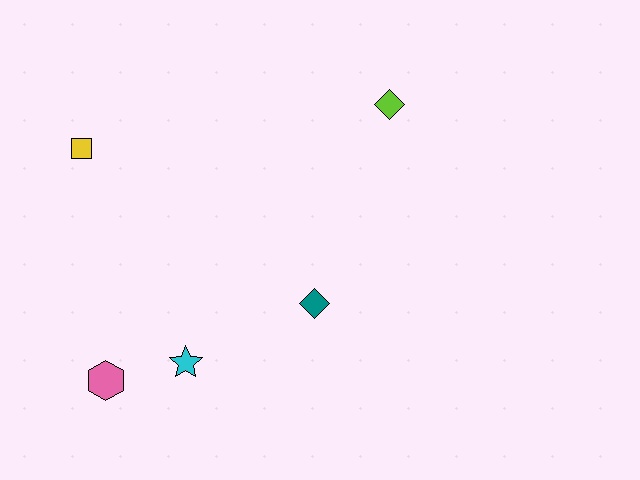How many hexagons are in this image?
There is 1 hexagon.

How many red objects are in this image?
There are no red objects.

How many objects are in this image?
There are 5 objects.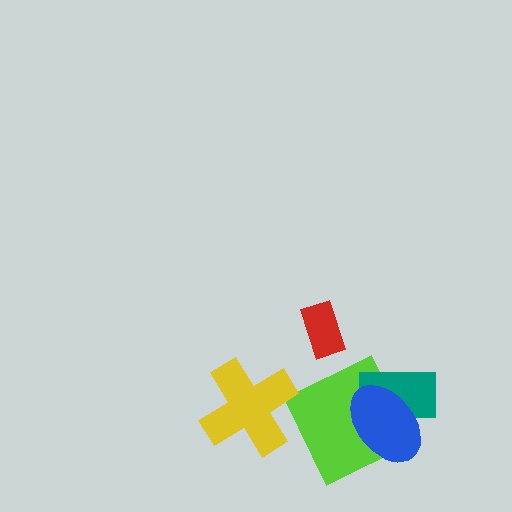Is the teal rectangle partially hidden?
Yes, it is partially covered by another shape.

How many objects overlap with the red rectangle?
0 objects overlap with the red rectangle.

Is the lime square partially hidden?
Yes, it is partially covered by another shape.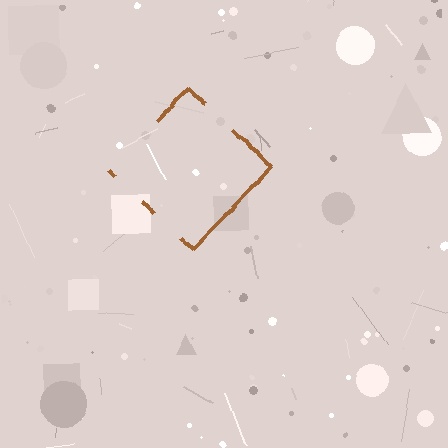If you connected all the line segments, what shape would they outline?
They would outline a diamond.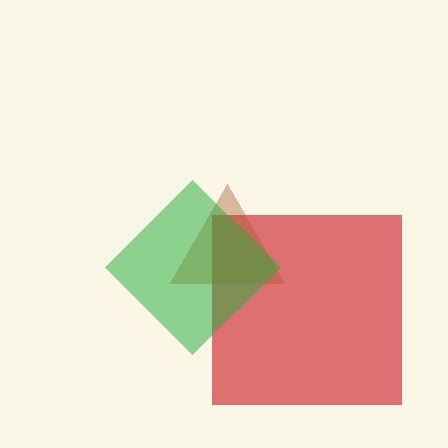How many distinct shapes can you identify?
There are 3 distinct shapes: a red square, a brown triangle, a green diamond.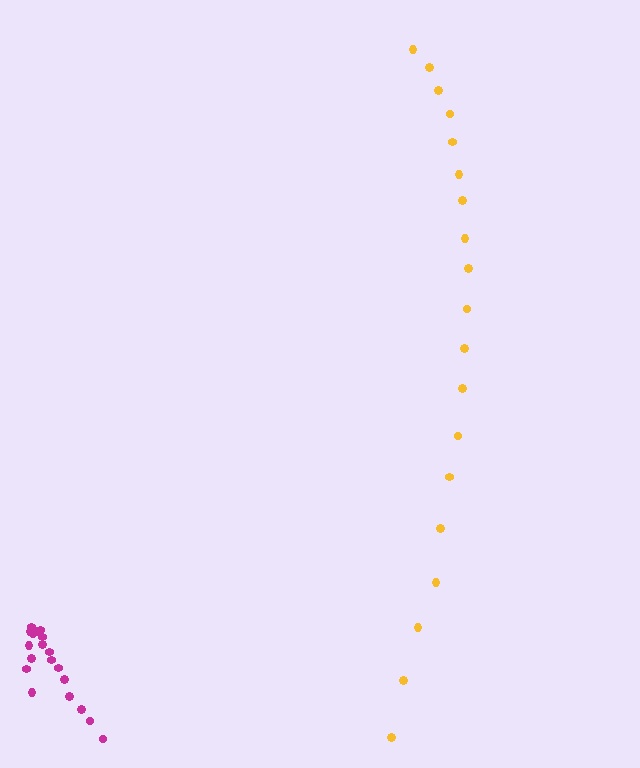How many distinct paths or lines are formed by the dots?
There are 2 distinct paths.